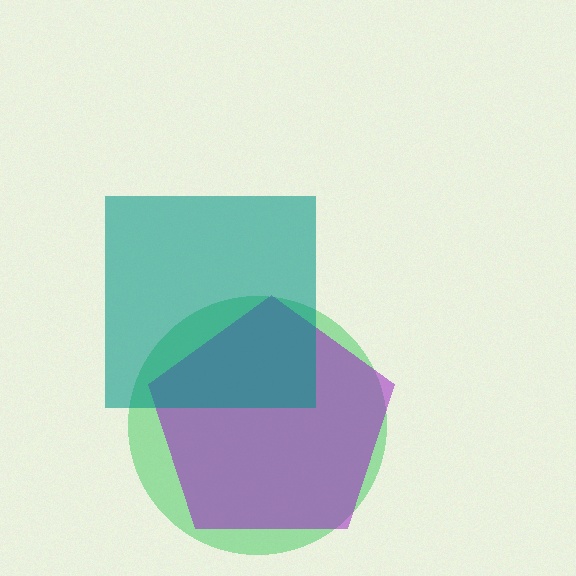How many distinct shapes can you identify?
There are 3 distinct shapes: a green circle, a purple pentagon, a teal square.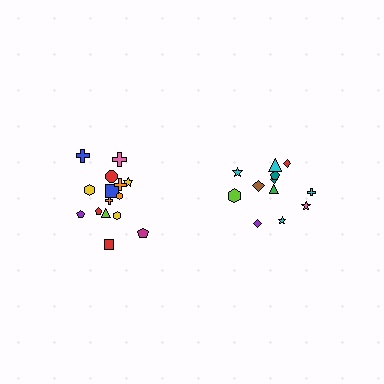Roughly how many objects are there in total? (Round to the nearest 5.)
Roughly 25 objects in total.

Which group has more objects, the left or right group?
The left group.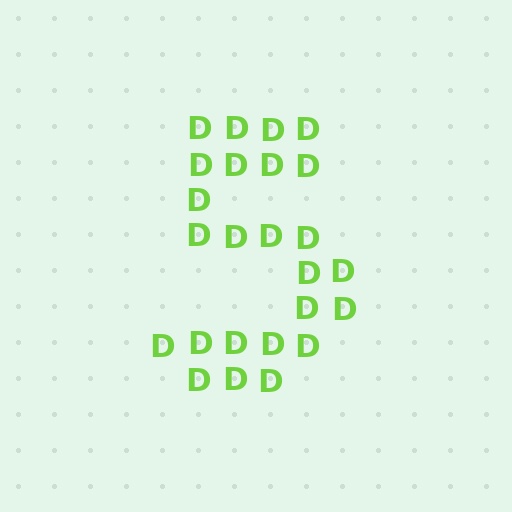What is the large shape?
The large shape is the digit 5.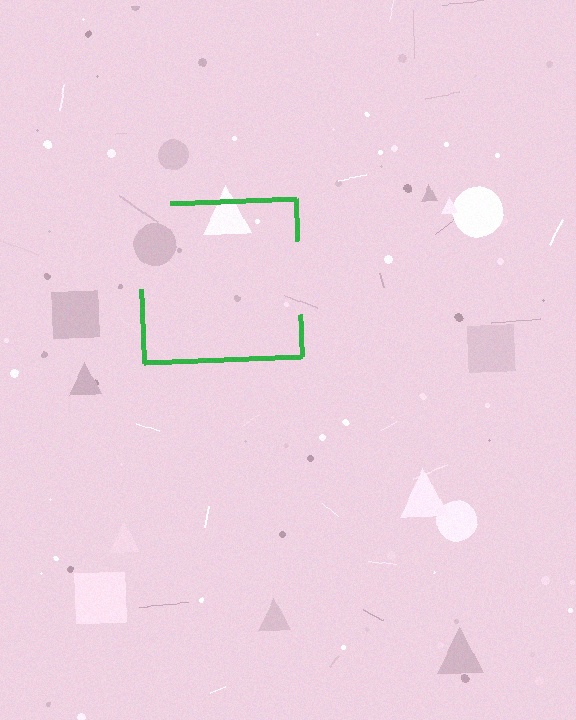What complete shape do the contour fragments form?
The contour fragments form a square.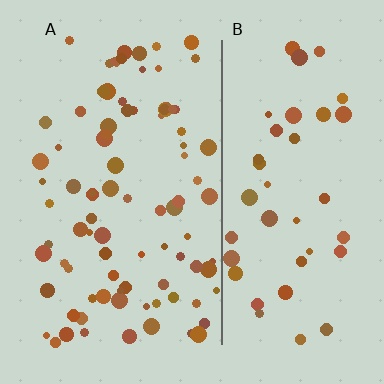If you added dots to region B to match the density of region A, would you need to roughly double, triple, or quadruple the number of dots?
Approximately double.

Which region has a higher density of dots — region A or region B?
A (the left).